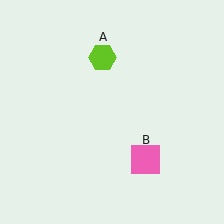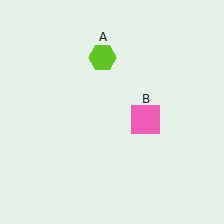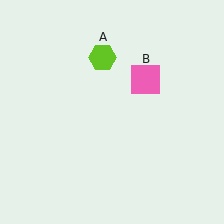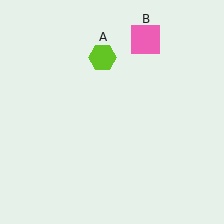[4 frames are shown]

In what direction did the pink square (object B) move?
The pink square (object B) moved up.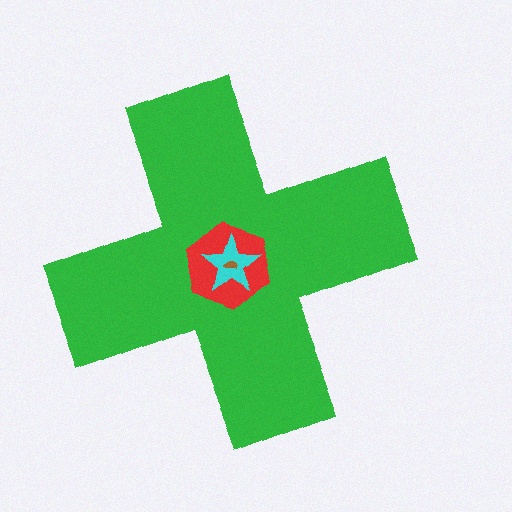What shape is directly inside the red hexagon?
The cyan star.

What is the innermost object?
The brown semicircle.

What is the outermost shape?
The green cross.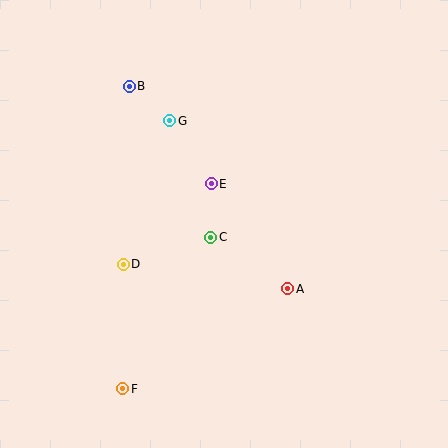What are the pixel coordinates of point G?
Point G is at (170, 121).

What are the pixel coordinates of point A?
Point A is at (288, 289).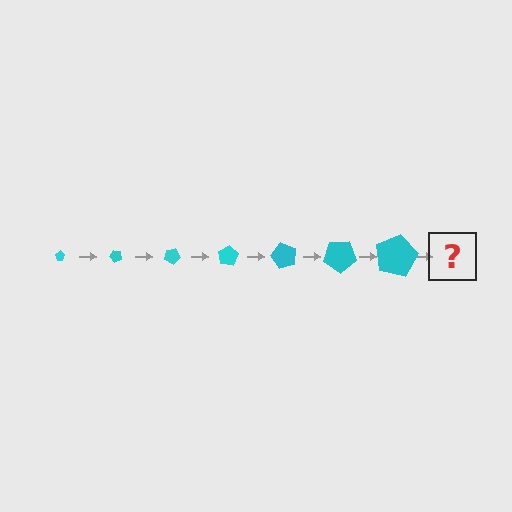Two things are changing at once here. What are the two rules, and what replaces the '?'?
The two rules are that the pentagon grows larger each step and it rotates 50 degrees each step. The '?' should be a pentagon, larger than the previous one and rotated 350 degrees from the start.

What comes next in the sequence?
The next element should be a pentagon, larger than the previous one and rotated 350 degrees from the start.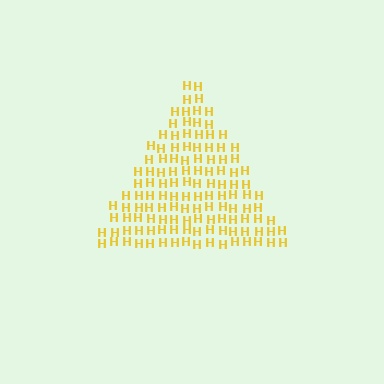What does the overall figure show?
The overall figure shows a triangle.